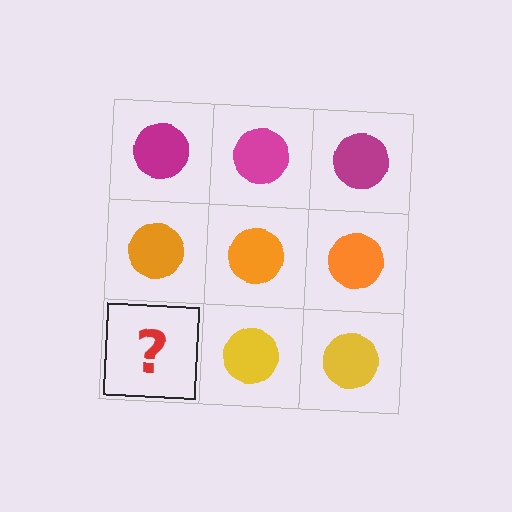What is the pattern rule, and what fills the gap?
The rule is that each row has a consistent color. The gap should be filled with a yellow circle.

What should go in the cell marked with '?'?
The missing cell should contain a yellow circle.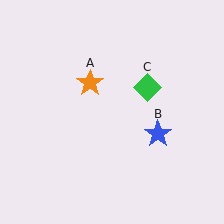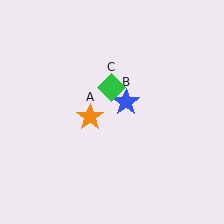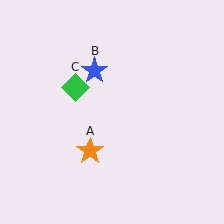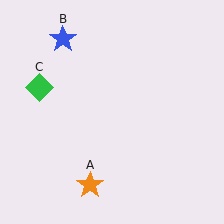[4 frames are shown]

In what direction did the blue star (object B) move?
The blue star (object B) moved up and to the left.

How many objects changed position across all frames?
3 objects changed position: orange star (object A), blue star (object B), green diamond (object C).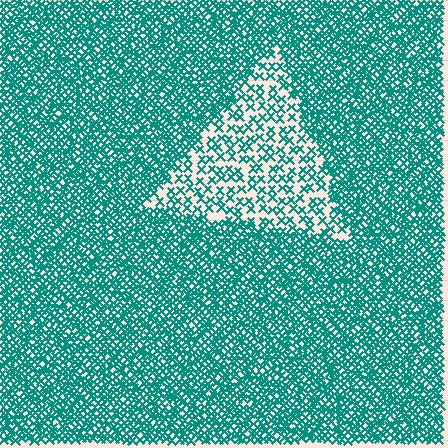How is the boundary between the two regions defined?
The boundary is defined by a change in element density (approximately 2.5x ratio). All elements are the same color, size, and shape.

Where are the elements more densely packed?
The elements are more densely packed outside the triangle boundary.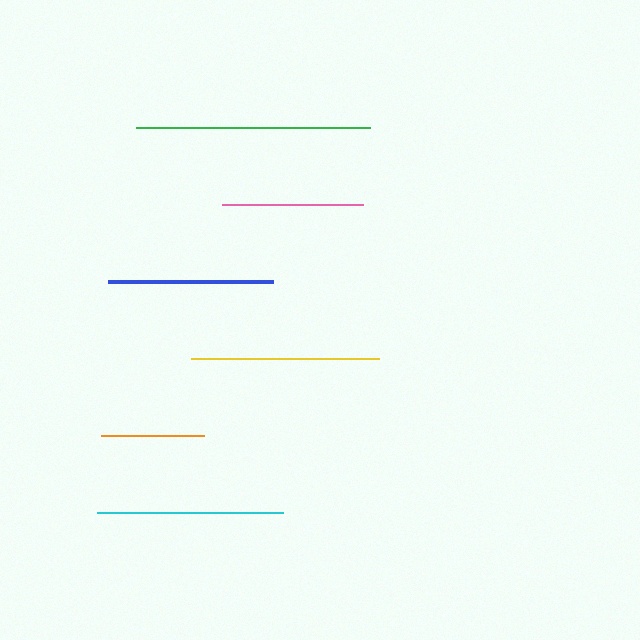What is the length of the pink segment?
The pink segment is approximately 141 pixels long.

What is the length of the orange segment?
The orange segment is approximately 103 pixels long.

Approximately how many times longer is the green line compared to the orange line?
The green line is approximately 2.3 times the length of the orange line.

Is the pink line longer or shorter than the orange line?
The pink line is longer than the orange line.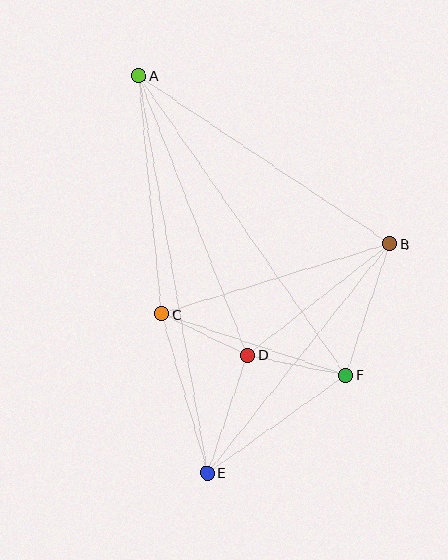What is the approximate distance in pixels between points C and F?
The distance between C and F is approximately 194 pixels.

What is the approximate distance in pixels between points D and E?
The distance between D and E is approximately 125 pixels.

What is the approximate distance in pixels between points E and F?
The distance between E and F is approximately 170 pixels.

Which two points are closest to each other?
Points C and D are closest to each other.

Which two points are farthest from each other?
Points A and E are farthest from each other.